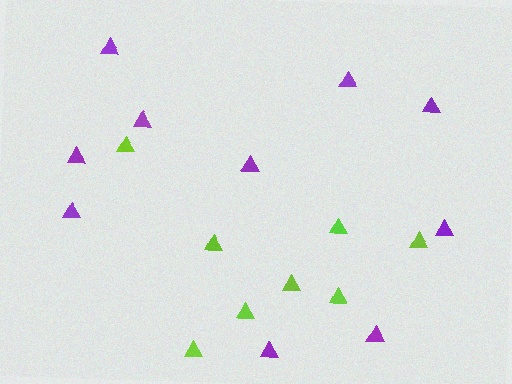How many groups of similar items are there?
There are 2 groups: one group of purple triangles (10) and one group of lime triangles (8).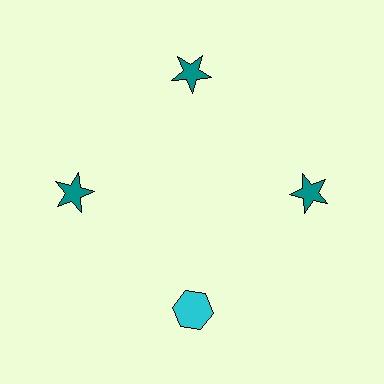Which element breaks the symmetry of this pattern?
The cyan hexagon at roughly the 6 o'clock position breaks the symmetry. All other shapes are teal stars.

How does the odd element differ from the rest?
It differs in both color (cyan instead of teal) and shape (hexagon instead of star).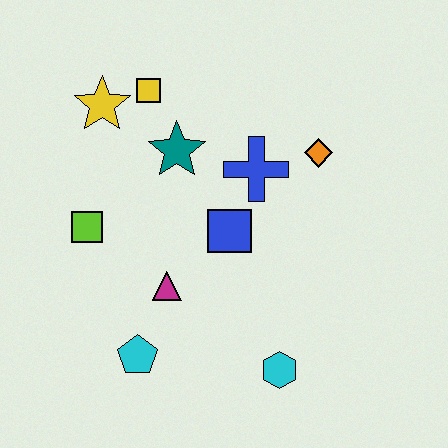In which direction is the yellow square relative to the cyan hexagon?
The yellow square is above the cyan hexagon.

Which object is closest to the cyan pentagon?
The magenta triangle is closest to the cyan pentagon.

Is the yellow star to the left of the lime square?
No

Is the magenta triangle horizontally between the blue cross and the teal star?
No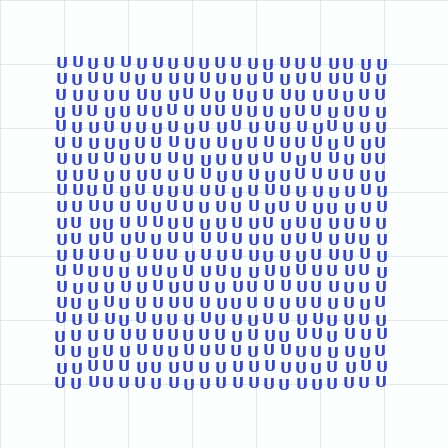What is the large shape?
The large shape is a square.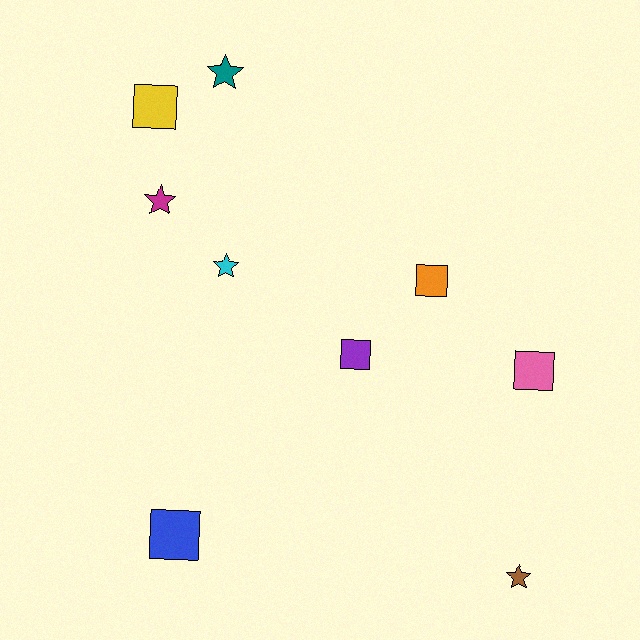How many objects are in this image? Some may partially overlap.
There are 9 objects.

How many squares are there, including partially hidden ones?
There are 5 squares.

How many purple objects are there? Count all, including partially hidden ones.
There is 1 purple object.